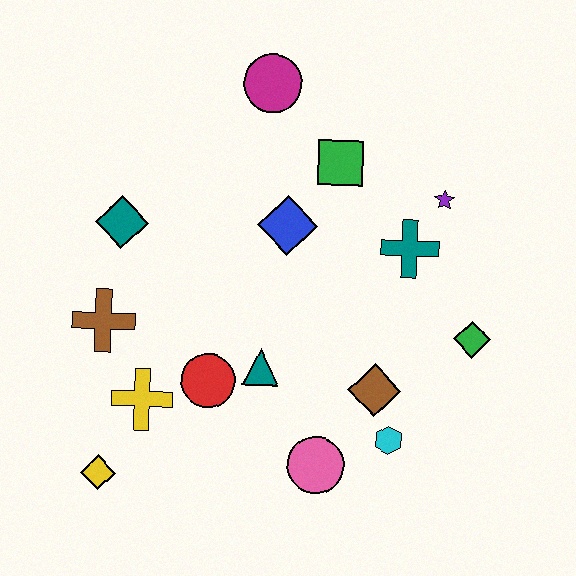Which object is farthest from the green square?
The yellow diamond is farthest from the green square.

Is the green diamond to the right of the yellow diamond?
Yes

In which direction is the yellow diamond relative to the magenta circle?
The yellow diamond is below the magenta circle.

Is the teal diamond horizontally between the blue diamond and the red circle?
No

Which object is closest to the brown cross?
The yellow cross is closest to the brown cross.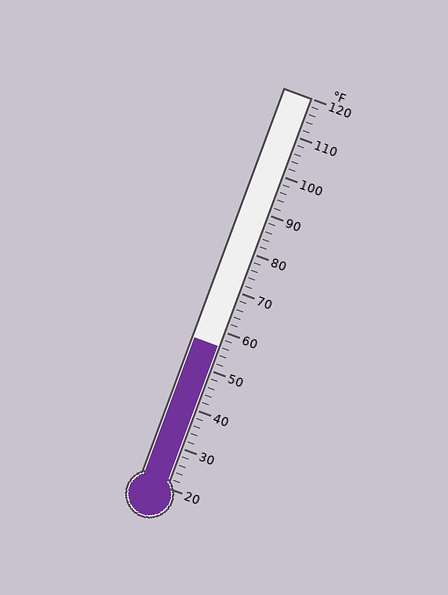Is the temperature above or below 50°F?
The temperature is above 50°F.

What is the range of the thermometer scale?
The thermometer scale ranges from 20°F to 120°F.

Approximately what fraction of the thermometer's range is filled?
The thermometer is filled to approximately 35% of its range.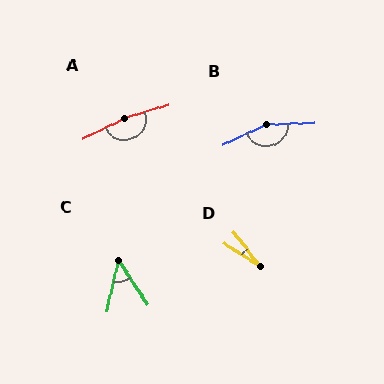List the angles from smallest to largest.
D (20°), C (46°), B (157°), A (169°).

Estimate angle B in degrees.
Approximately 157 degrees.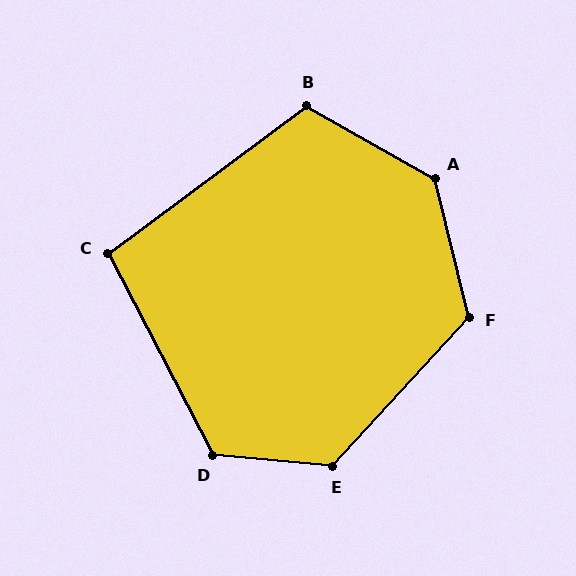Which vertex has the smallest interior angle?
C, at approximately 99 degrees.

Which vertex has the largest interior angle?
A, at approximately 133 degrees.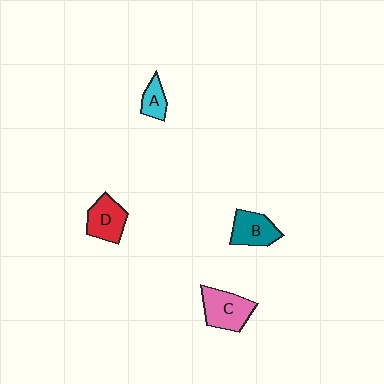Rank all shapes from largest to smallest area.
From largest to smallest: C (pink), D (red), B (teal), A (cyan).